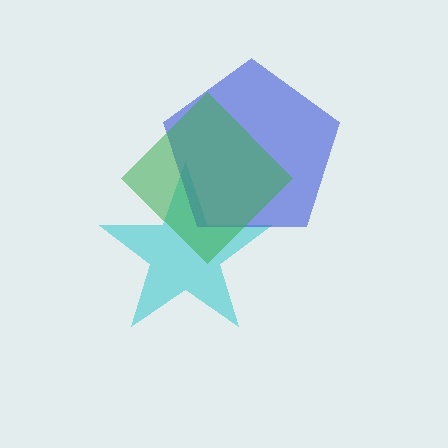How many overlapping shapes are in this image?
There are 3 overlapping shapes in the image.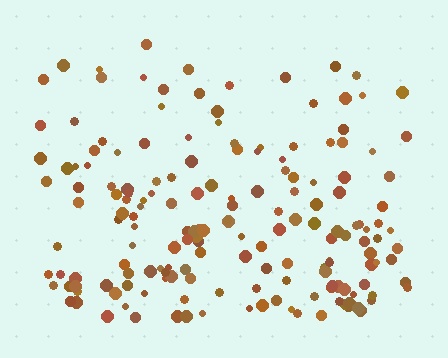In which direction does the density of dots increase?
From top to bottom, with the bottom side densest.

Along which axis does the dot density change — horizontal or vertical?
Vertical.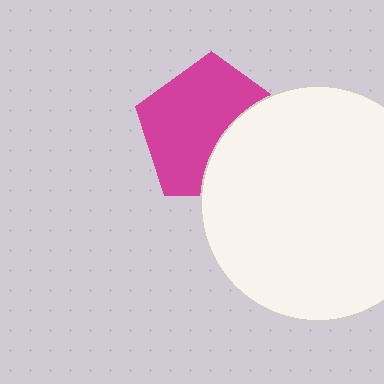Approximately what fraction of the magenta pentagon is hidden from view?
Roughly 35% of the magenta pentagon is hidden behind the white circle.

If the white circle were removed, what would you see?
You would see the complete magenta pentagon.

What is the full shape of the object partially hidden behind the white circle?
The partially hidden object is a magenta pentagon.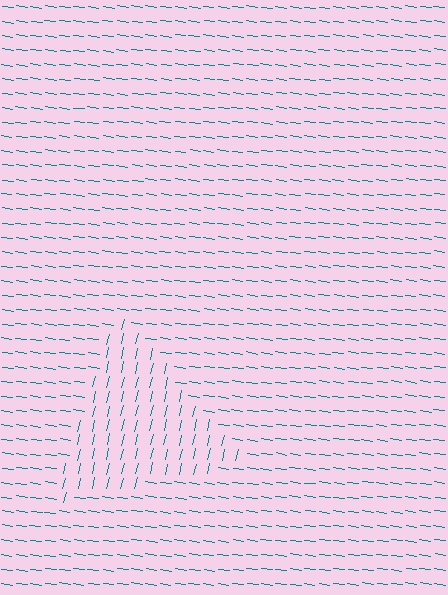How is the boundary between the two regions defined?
The boundary is defined purely by a change in line orientation (approximately 84 degrees difference). All lines are the same color and thickness.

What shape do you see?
I see a triangle.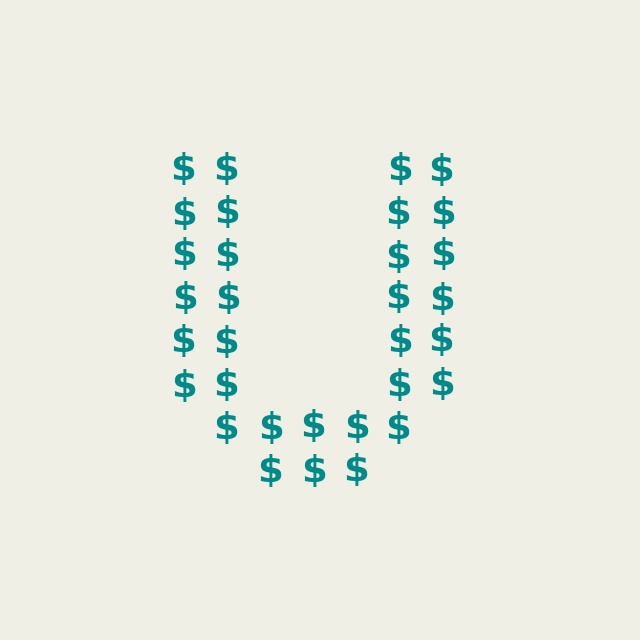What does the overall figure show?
The overall figure shows the letter U.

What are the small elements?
The small elements are dollar signs.